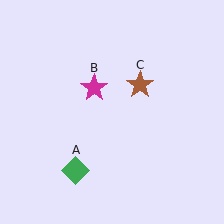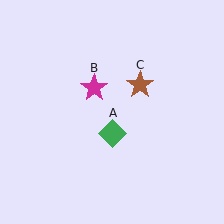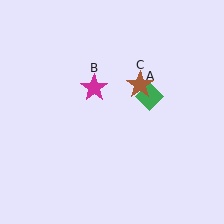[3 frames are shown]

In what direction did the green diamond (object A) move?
The green diamond (object A) moved up and to the right.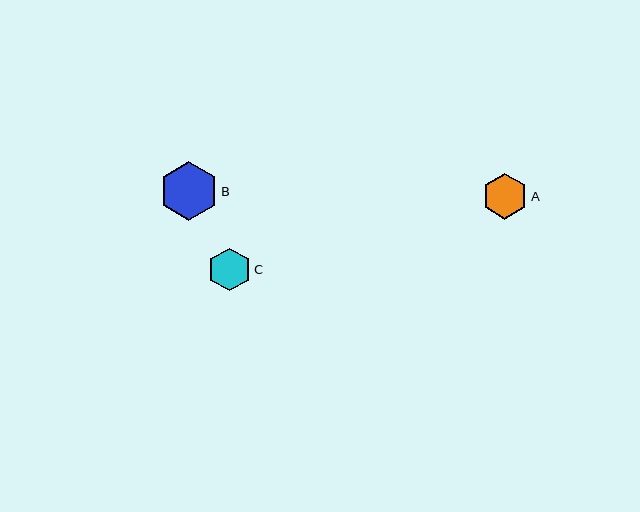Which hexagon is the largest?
Hexagon B is the largest with a size of approximately 59 pixels.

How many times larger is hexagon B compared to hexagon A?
Hexagon B is approximately 1.3 times the size of hexagon A.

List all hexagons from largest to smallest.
From largest to smallest: B, A, C.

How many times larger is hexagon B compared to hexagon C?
Hexagon B is approximately 1.4 times the size of hexagon C.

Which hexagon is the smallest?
Hexagon C is the smallest with a size of approximately 43 pixels.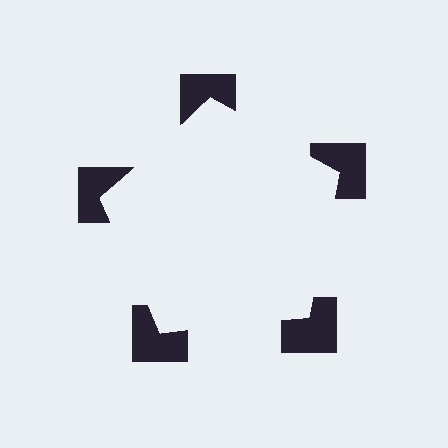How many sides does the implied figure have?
5 sides.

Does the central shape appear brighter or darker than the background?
It typically appears slightly brighter than the background, even though no actual brightness change is drawn.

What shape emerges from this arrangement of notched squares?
An illusory pentagon — its edges are inferred from the aligned wedge cuts in the notched squares, not physically drawn.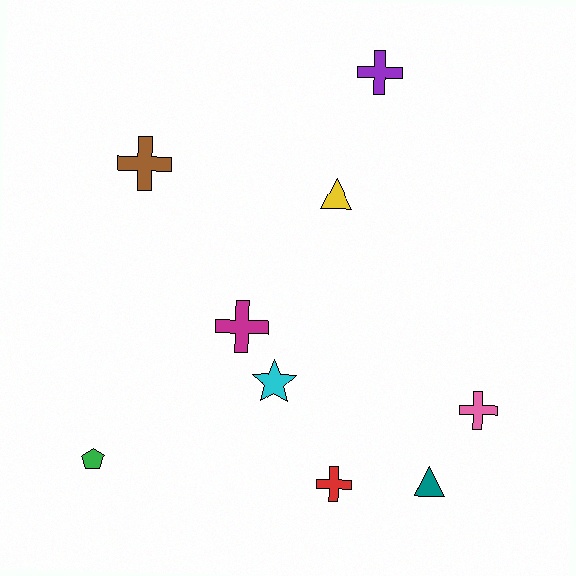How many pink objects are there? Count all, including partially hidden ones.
There is 1 pink object.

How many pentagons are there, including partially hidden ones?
There is 1 pentagon.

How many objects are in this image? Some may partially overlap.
There are 9 objects.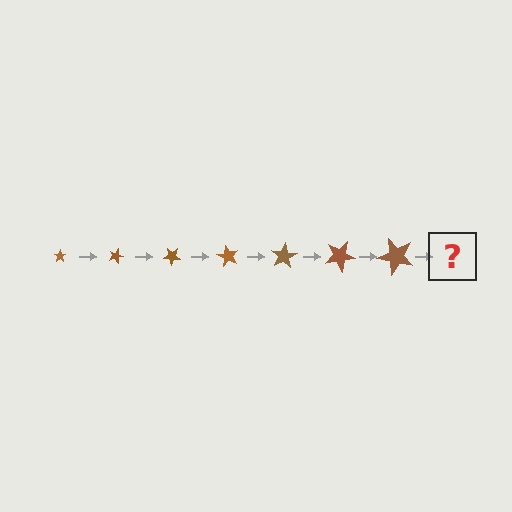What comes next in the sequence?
The next element should be a star, larger than the previous one and rotated 140 degrees from the start.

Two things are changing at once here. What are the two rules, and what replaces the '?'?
The two rules are that the star grows larger each step and it rotates 20 degrees each step. The '?' should be a star, larger than the previous one and rotated 140 degrees from the start.